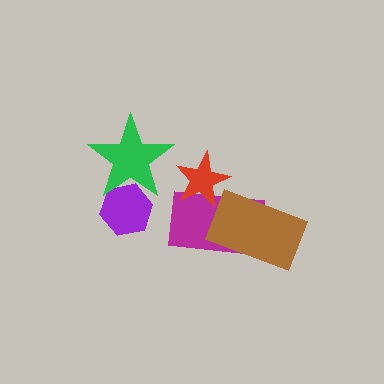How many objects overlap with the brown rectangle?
1 object overlaps with the brown rectangle.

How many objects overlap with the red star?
1 object overlaps with the red star.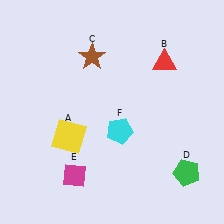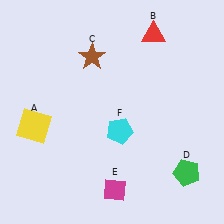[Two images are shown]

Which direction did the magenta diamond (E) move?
The magenta diamond (E) moved right.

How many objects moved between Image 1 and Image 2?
3 objects moved between the two images.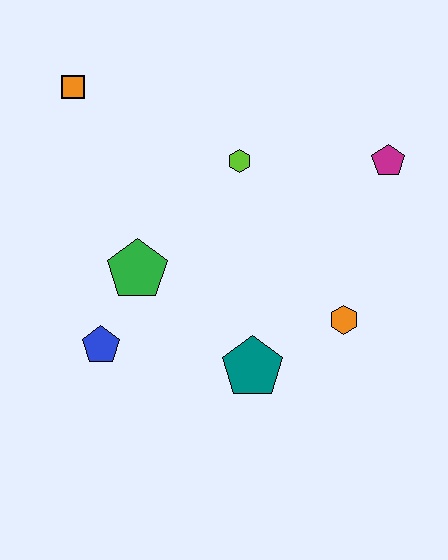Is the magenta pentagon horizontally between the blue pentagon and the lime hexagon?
No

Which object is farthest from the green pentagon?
The magenta pentagon is farthest from the green pentagon.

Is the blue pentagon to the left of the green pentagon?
Yes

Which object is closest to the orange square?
The lime hexagon is closest to the orange square.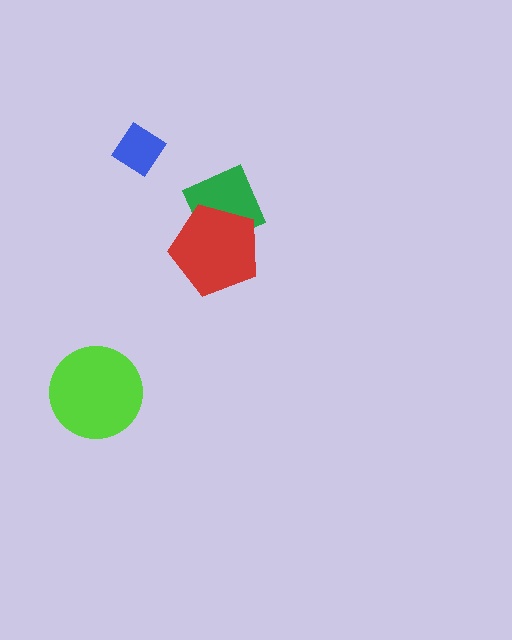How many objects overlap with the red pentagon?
1 object overlaps with the red pentagon.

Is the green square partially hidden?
Yes, it is partially covered by another shape.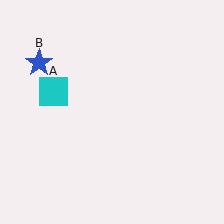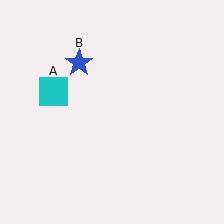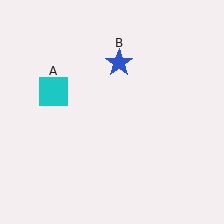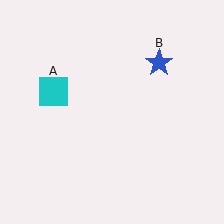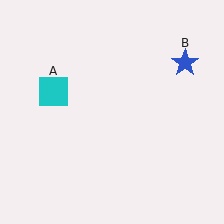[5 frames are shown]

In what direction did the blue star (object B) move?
The blue star (object B) moved right.